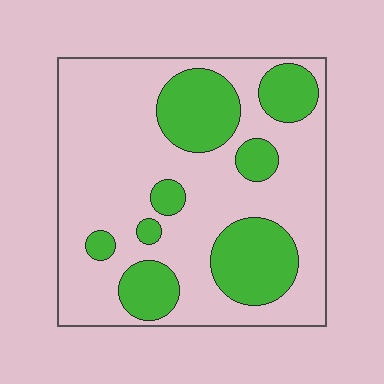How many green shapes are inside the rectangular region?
8.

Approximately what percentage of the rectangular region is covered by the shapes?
Approximately 30%.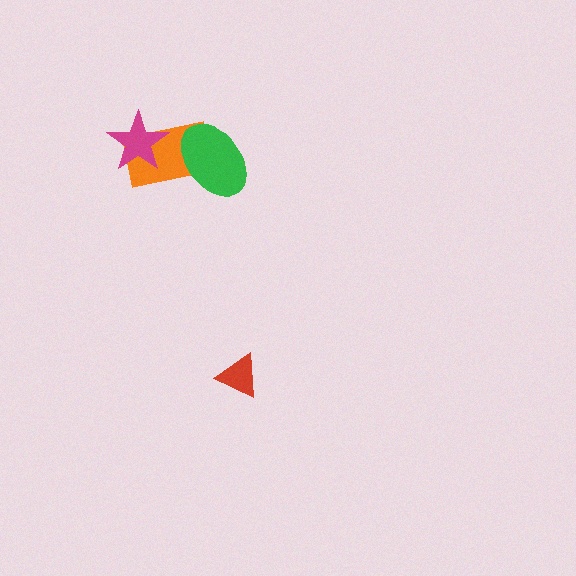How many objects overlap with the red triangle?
0 objects overlap with the red triangle.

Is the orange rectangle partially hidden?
Yes, it is partially covered by another shape.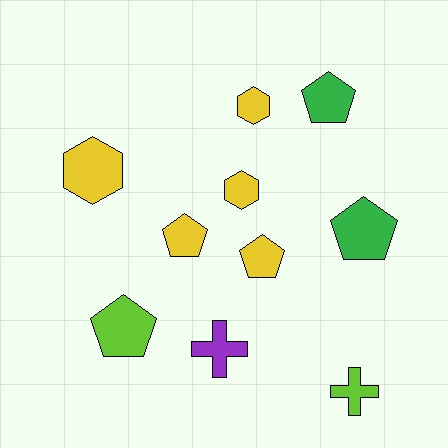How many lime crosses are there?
There is 1 lime cross.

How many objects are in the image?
There are 10 objects.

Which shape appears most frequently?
Pentagon, with 5 objects.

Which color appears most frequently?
Yellow, with 5 objects.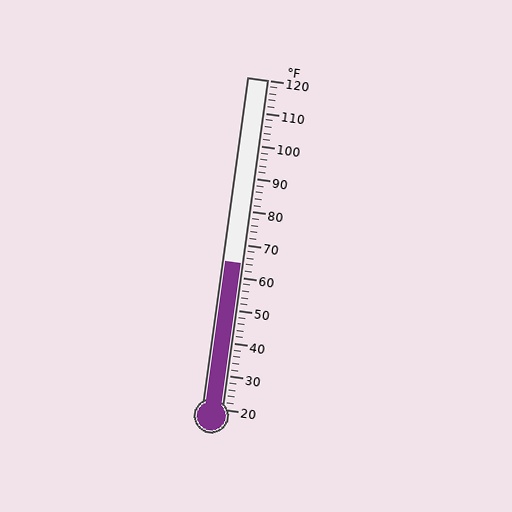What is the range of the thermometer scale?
The thermometer scale ranges from 20°F to 120°F.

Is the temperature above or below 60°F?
The temperature is above 60°F.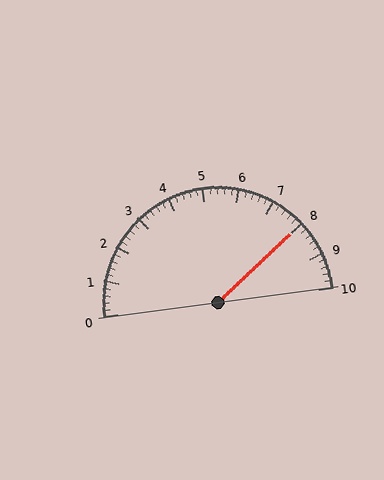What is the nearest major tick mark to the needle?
The nearest major tick mark is 8.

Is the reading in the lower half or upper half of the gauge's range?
The reading is in the upper half of the range (0 to 10).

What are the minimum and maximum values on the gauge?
The gauge ranges from 0 to 10.